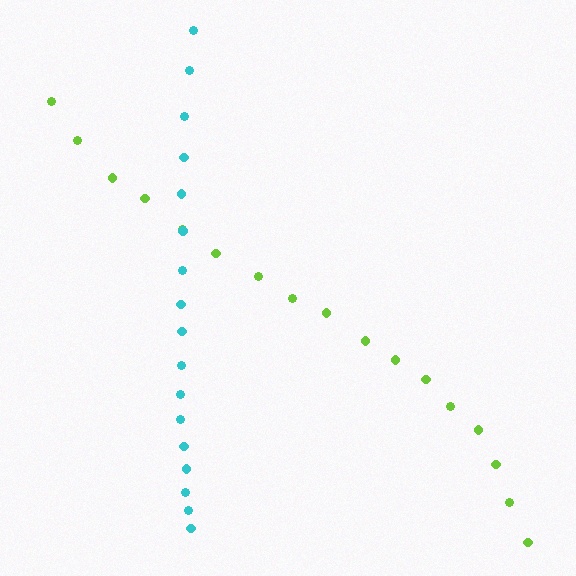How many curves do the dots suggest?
There are 2 distinct paths.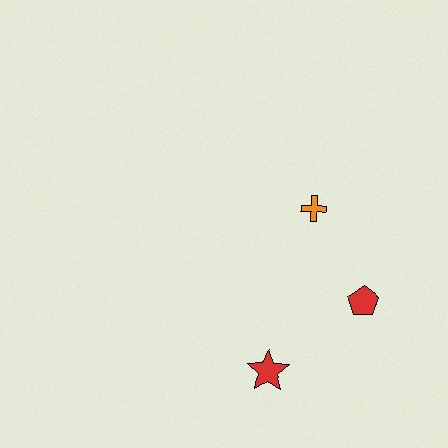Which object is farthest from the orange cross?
The red star is farthest from the orange cross.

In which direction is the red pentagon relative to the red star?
The red pentagon is to the right of the red star.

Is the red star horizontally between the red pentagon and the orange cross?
No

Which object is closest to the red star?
The red pentagon is closest to the red star.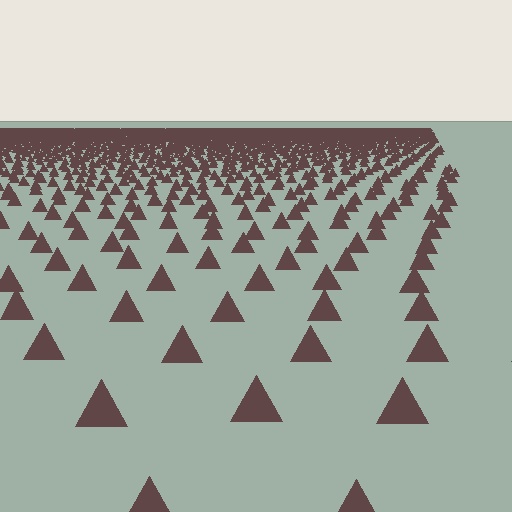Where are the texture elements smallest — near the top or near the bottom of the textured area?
Near the top.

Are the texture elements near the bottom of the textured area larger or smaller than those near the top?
Larger. Near the bottom, elements are closer to the viewer and appear at a bigger on-screen size.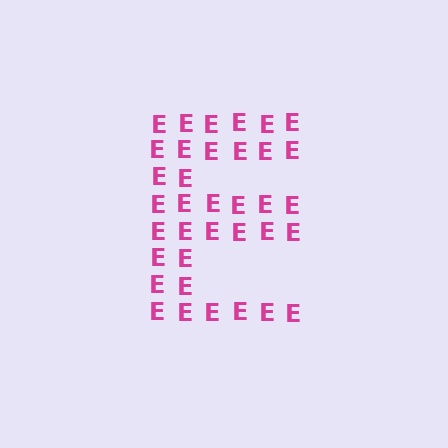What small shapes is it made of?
It is made of small letter E's.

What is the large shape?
The large shape is the letter E.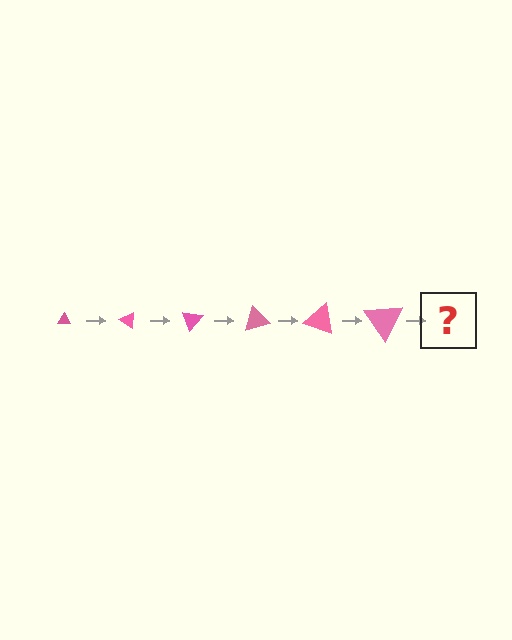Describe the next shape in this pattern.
It should be a triangle, larger than the previous one and rotated 210 degrees from the start.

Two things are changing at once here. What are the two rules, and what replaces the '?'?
The two rules are that the triangle grows larger each step and it rotates 35 degrees each step. The '?' should be a triangle, larger than the previous one and rotated 210 degrees from the start.